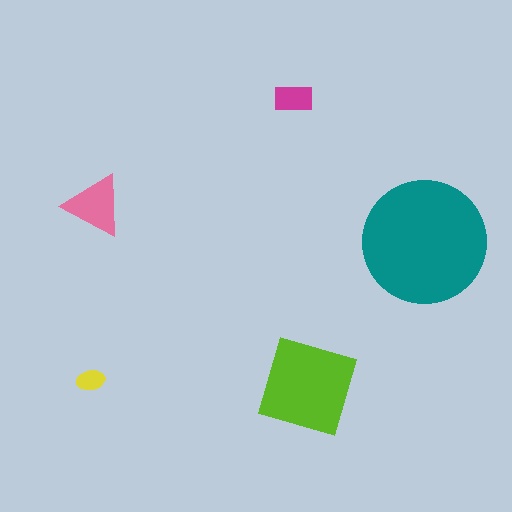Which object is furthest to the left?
The yellow ellipse is leftmost.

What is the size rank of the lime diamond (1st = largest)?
2nd.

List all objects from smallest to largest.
The yellow ellipse, the magenta rectangle, the pink triangle, the lime diamond, the teal circle.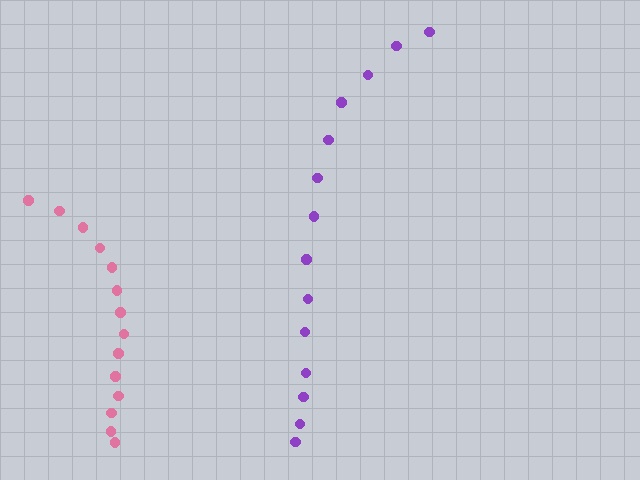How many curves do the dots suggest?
There are 2 distinct paths.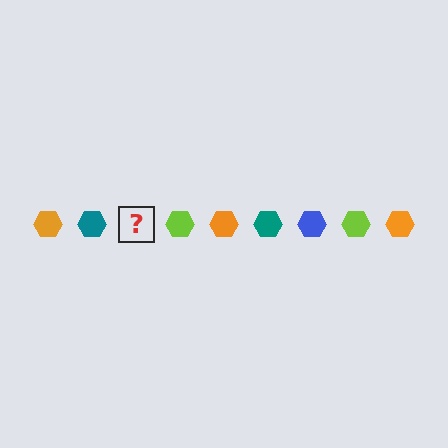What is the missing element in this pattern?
The missing element is a blue hexagon.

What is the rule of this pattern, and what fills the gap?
The rule is that the pattern cycles through orange, teal, blue, lime hexagons. The gap should be filled with a blue hexagon.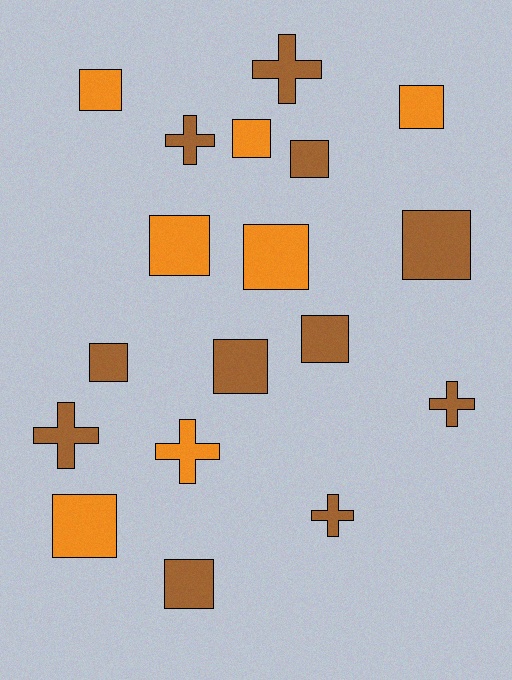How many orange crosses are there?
There is 1 orange cross.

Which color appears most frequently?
Brown, with 11 objects.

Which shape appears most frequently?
Square, with 12 objects.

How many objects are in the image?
There are 18 objects.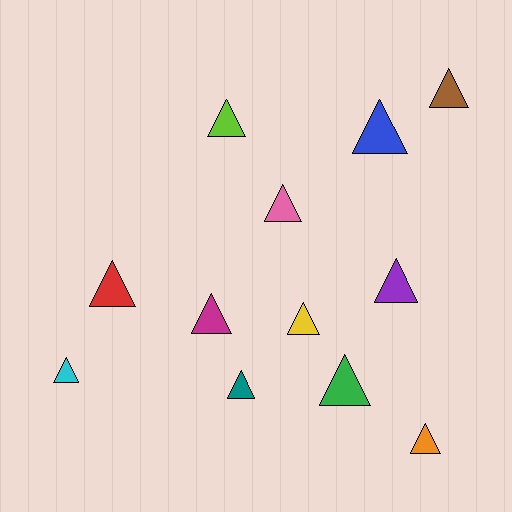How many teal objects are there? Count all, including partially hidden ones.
There is 1 teal object.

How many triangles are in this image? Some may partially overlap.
There are 12 triangles.